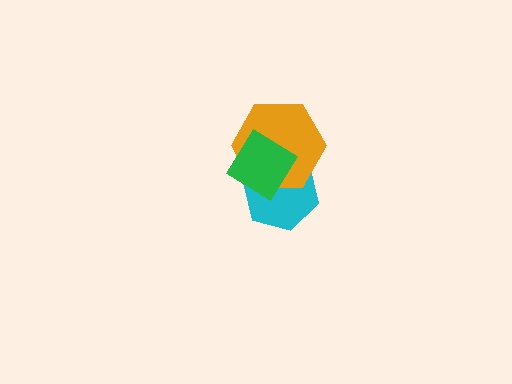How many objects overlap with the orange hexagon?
2 objects overlap with the orange hexagon.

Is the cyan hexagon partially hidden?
Yes, it is partially covered by another shape.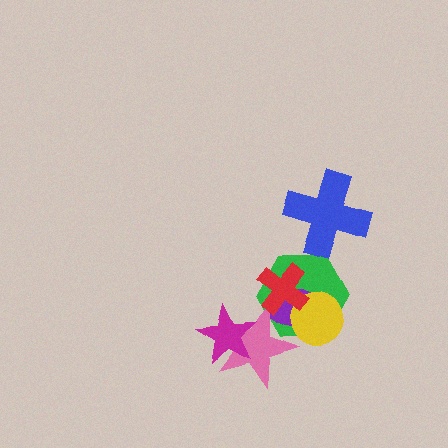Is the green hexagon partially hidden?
Yes, it is partially covered by another shape.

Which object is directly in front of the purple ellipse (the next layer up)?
The pink star is directly in front of the purple ellipse.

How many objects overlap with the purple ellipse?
4 objects overlap with the purple ellipse.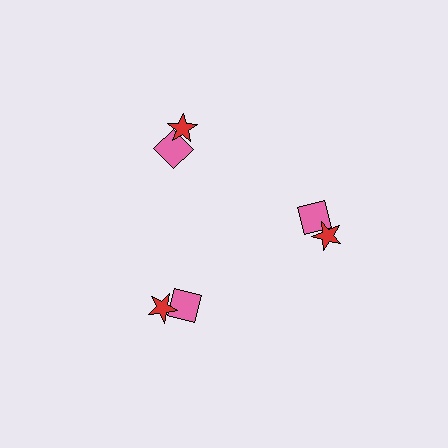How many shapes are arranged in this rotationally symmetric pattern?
There are 6 shapes, arranged in 3 groups of 2.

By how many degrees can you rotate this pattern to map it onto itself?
The pattern maps onto itself every 120 degrees of rotation.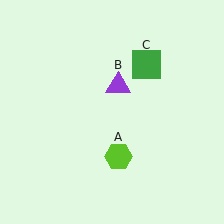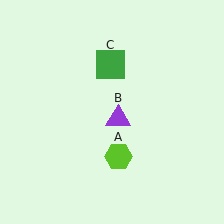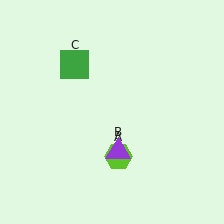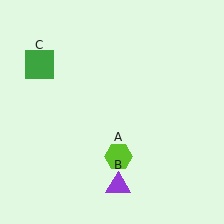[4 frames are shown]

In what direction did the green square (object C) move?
The green square (object C) moved left.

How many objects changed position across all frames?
2 objects changed position: purple triangle (object B), green square (object C).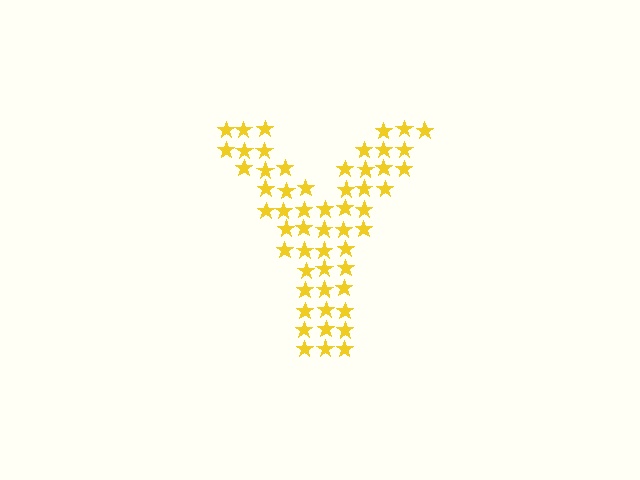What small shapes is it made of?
It is made of small stars.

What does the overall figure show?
The overall figure shows the letter Y.